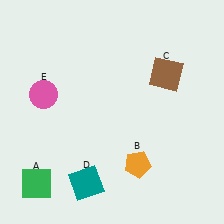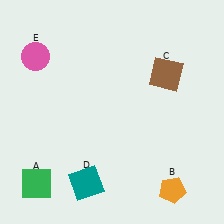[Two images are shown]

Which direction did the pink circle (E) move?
The pink circle (E) moved up.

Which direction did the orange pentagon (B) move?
The orange pentagon (B) moved right.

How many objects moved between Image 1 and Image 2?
2 objects moved between the two images.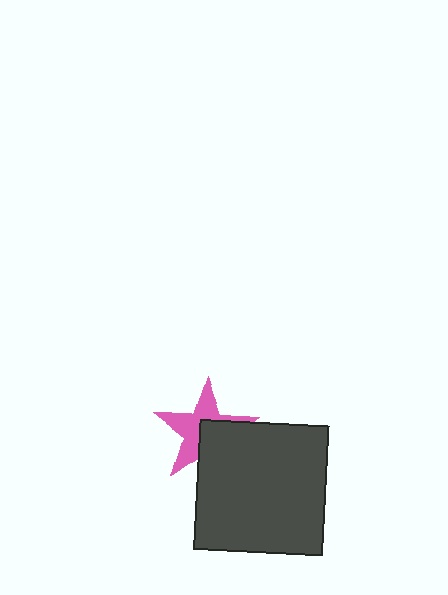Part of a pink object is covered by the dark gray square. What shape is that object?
It is a star.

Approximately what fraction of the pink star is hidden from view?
Roughly 45% of the pink star is hidden behind the dark gray square.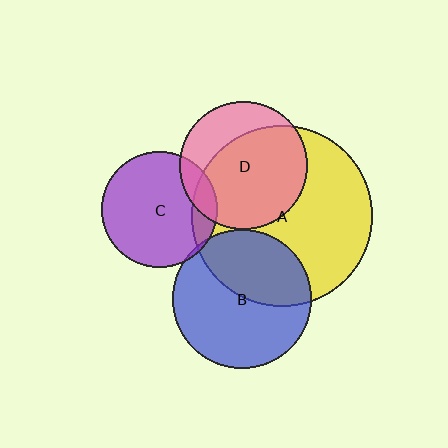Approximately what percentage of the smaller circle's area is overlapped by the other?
Approximately 5%.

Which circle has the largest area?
Circle A (yellow).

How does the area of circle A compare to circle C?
Approximately 2.4 times.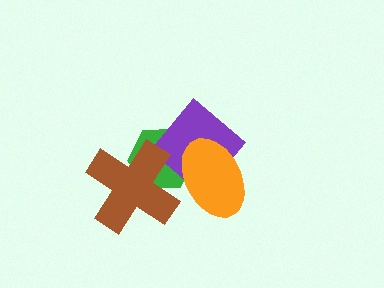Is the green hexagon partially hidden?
Yes, it is partially covered by another shape.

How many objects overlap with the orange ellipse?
2 objects overlap with the orange ellipse.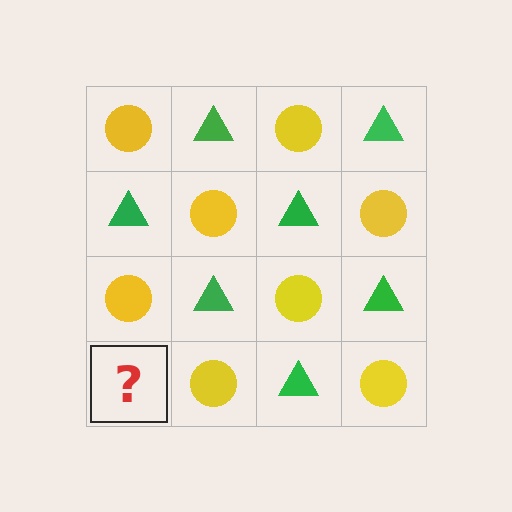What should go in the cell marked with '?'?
The missing cell should contain a green triangle.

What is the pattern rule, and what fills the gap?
The rule is that it alternates yellow circle and green triangle in a checkerboard pattern. The gap should be filled with a green triangle.